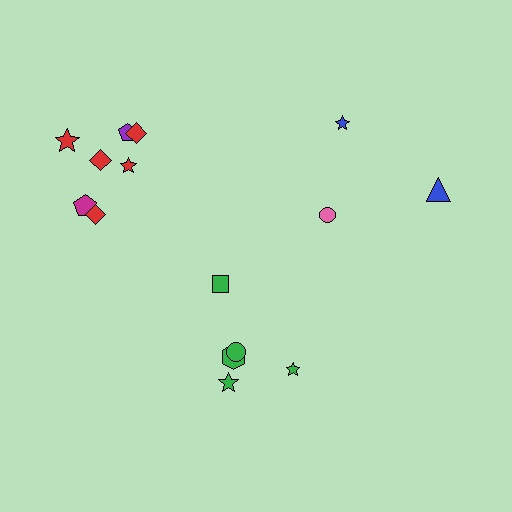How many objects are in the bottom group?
There are 5 objects.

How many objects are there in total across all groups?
There are 15 objects.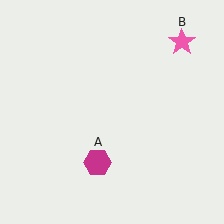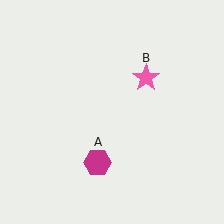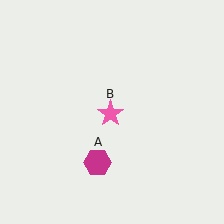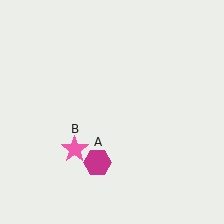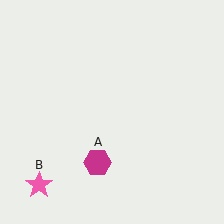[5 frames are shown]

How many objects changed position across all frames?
1 object changed position: pink star (object B).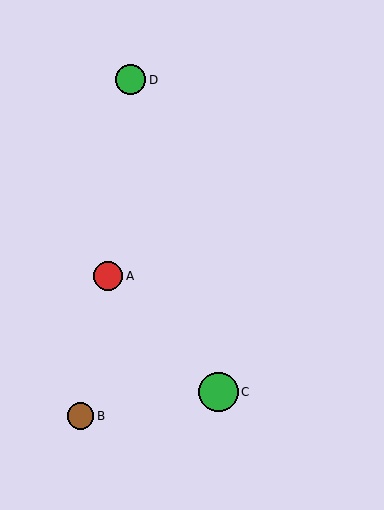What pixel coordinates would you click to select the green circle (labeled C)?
Click at (219, 392) to select the green circle C.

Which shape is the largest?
The green circle (labeled C) is the largest.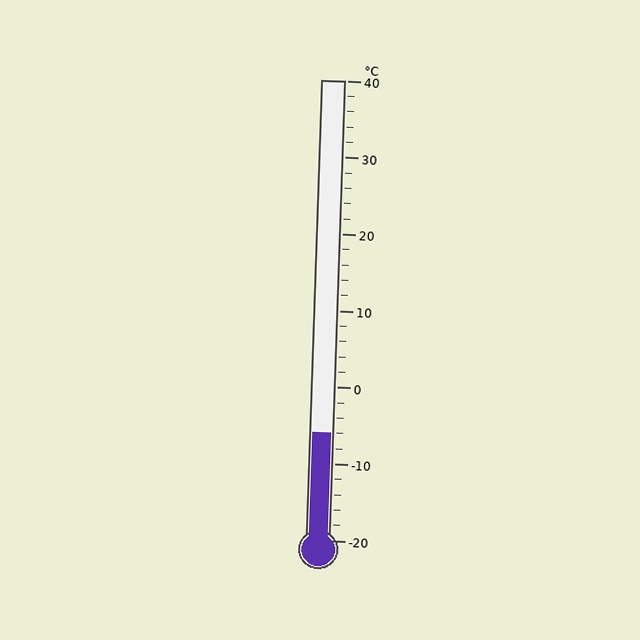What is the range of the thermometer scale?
The thermometer scale ranges from -20°C to 40°C.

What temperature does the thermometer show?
The thermometer shows approximately -6°C.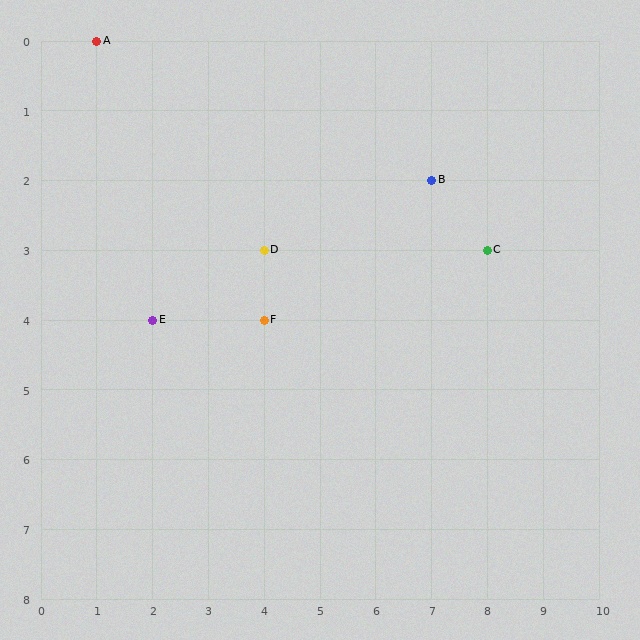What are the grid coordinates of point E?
Point E is at grid coordinates (2, 4).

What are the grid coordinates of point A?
Point A is at grid coordinates (1, 0).